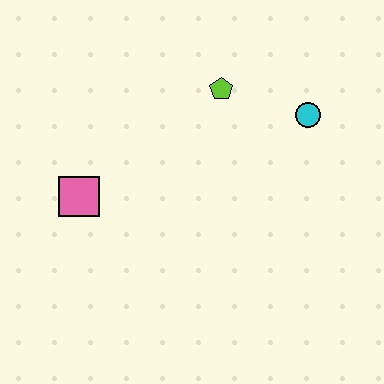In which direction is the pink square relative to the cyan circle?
The pink square is to the left of the cyan circle.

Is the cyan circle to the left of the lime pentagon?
No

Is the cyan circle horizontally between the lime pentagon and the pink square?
No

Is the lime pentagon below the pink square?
No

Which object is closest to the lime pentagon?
The cyan circle is closest to the lime pentagon.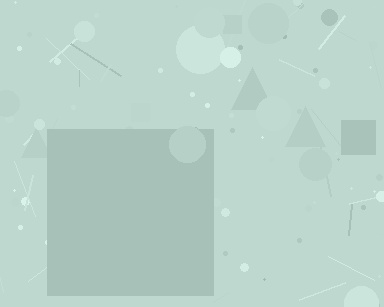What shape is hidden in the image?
A square is hidden in the image.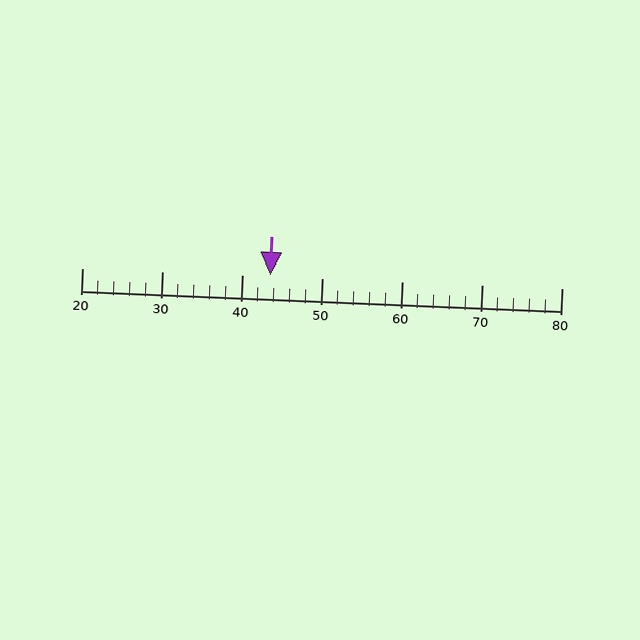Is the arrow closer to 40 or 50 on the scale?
The arrow is closer to 40.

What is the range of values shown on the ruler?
The ruler shows values from 20 to 80.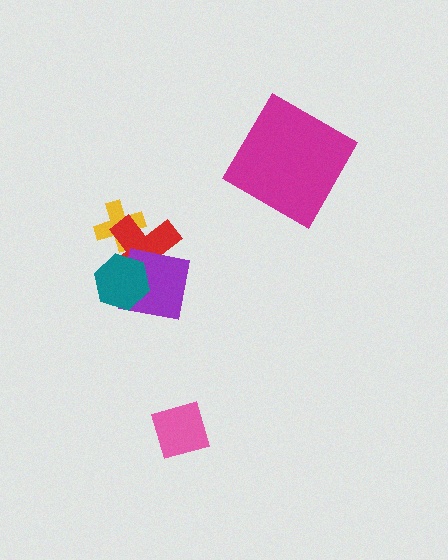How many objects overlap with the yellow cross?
1 object overlaps with the yellow cross.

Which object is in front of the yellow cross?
The red cross is in front of the yellow cross.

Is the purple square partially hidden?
Yes, it is partially covered by another shape.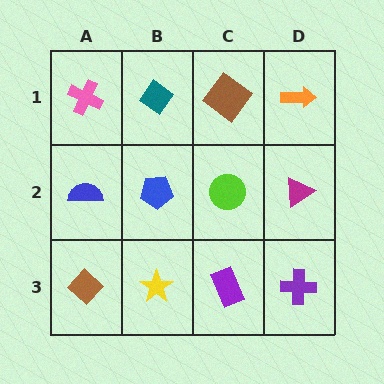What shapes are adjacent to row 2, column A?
A pink cross (row 1, column A), a brown diamond (row 3, column A), a blue pentagon (row 2, column B).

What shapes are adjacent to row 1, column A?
A blue semicircle (row 2, column A), a teal diamond (row 1, column B).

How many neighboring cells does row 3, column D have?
2.